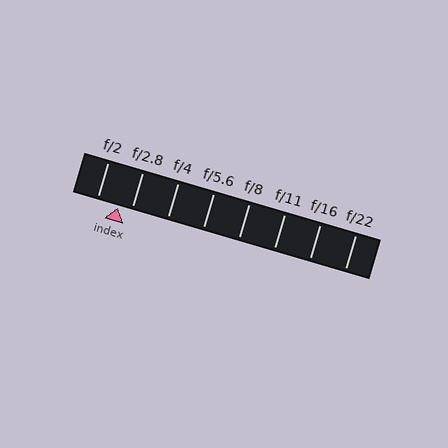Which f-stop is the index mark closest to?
The index mark is closest to f/2.8.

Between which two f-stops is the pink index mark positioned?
The index mark is between f/2 and f/2.8.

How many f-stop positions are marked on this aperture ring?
There are 8 f-stop positions marked.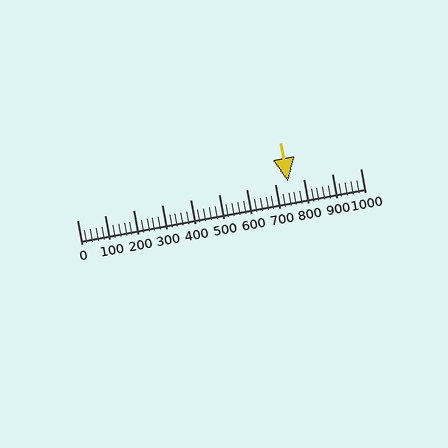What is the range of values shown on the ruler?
The ruler shows values from 0 to 1000.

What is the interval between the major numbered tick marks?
The major tick marks are spaced 100 units apart.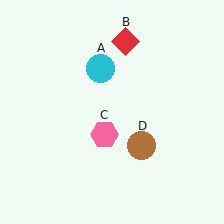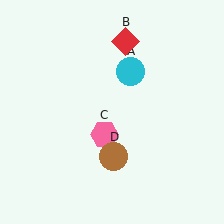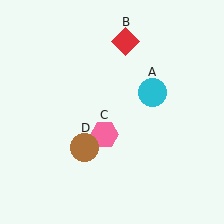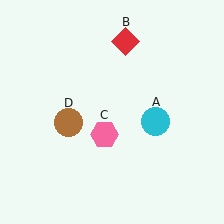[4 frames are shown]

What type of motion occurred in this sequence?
The cyan circle (object A), brown circle (object D) rotated clockwise around the center of the scene.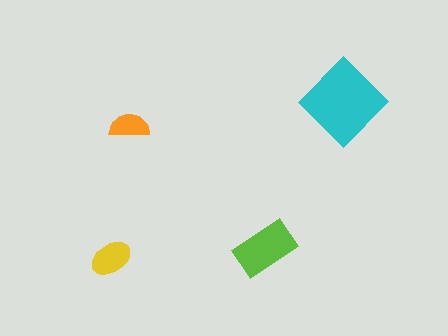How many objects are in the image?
There are 4 objects in the image.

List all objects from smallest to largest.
The orange semicircle, the yellow ellipse, the lime rectangle, the cyan diamond.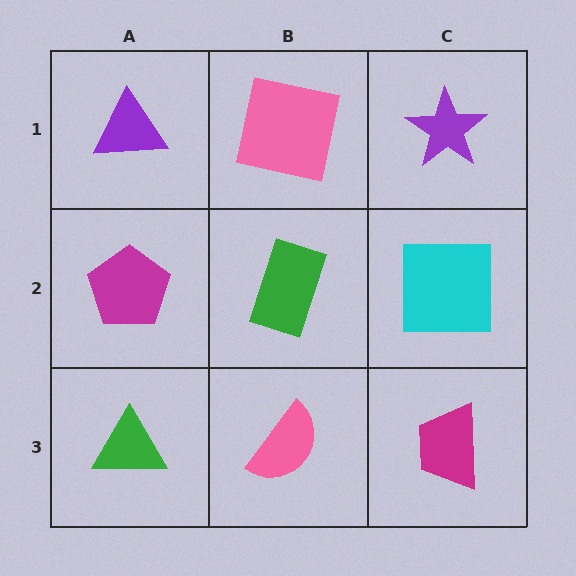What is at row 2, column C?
A cyan square.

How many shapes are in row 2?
3 shapes.